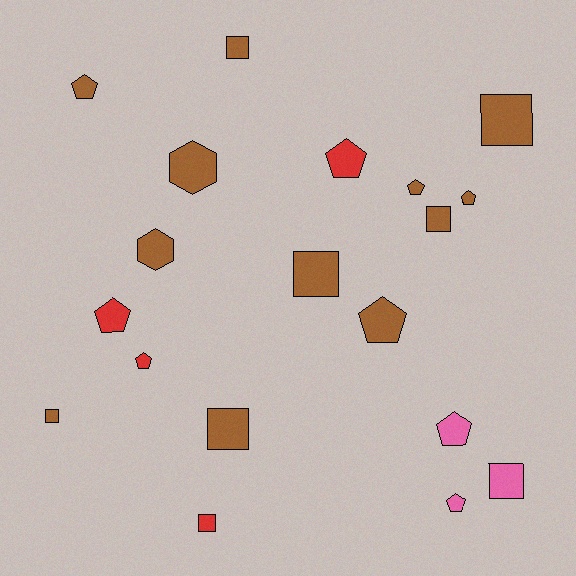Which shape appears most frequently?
Pentagon, with 9 objects.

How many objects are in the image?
There are 19 objects.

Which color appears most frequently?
Brown, with 12 objects.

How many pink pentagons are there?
There are 2 pink pentagons.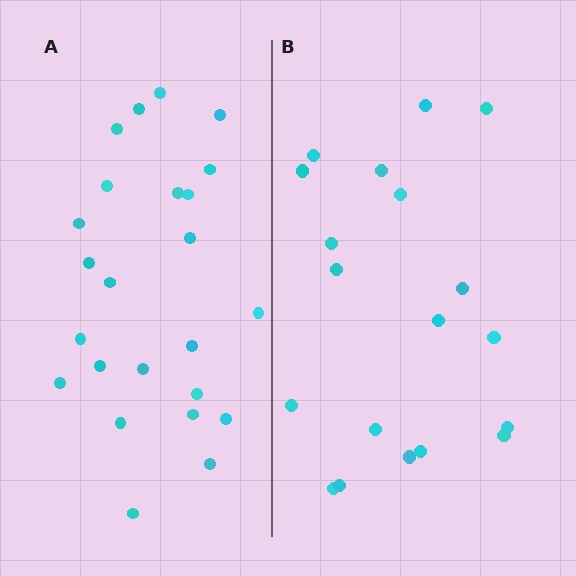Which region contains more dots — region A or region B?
Region A (the left region) has more dots.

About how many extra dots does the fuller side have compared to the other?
Region A has about 5 more dots than region B.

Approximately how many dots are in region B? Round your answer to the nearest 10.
About 20 dots. (The exact count is 19, which rounds to 20.)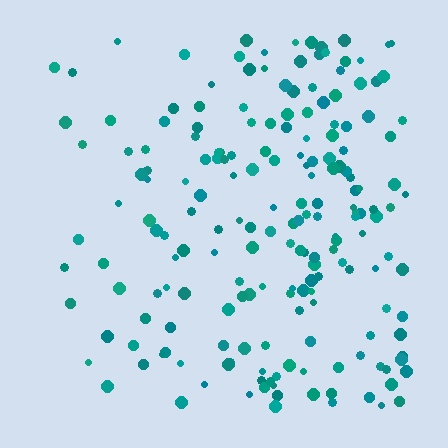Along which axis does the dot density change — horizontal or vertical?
Horizontal.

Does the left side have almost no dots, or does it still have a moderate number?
Still a moderate number, just noticeably fewer than the right.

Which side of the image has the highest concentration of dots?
The right.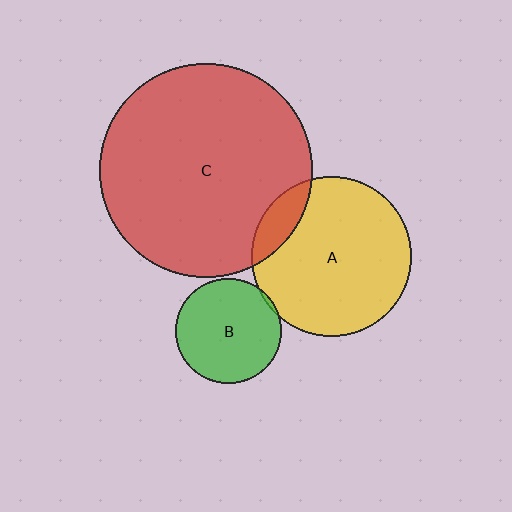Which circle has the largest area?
Circle C (red).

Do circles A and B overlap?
Yes.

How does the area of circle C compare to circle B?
Approximately 4.1 times.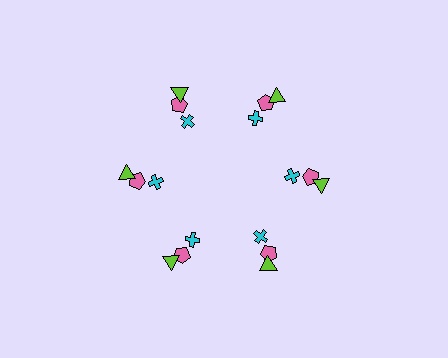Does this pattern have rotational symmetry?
Yes, this pattern has 6-fold rotational symmetry. It looks the same after rotating 60 degrees around the center.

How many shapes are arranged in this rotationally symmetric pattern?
There are 18 shapes, arranged in 6 groups of 3.